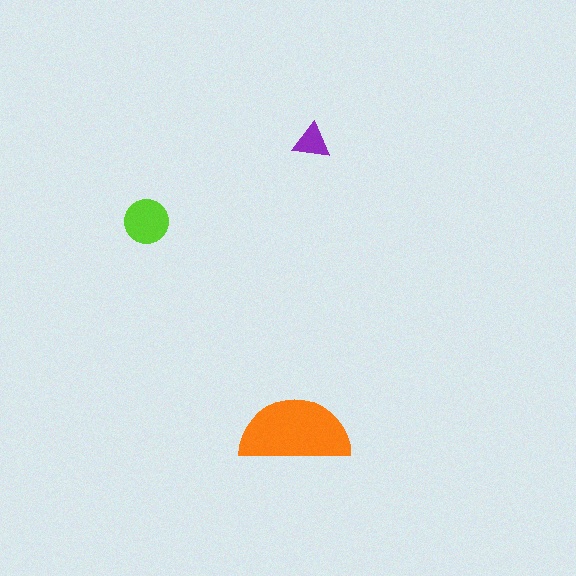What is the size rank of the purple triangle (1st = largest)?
3rd.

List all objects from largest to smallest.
The orange semicircle, the lime circle, the purple triangle.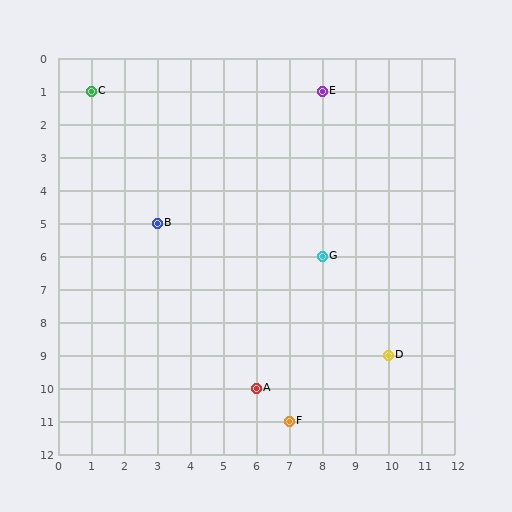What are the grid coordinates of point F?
Point F is at grid coordinates (7, 11).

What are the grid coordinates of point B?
Point B is at grid coordinates (3, 5).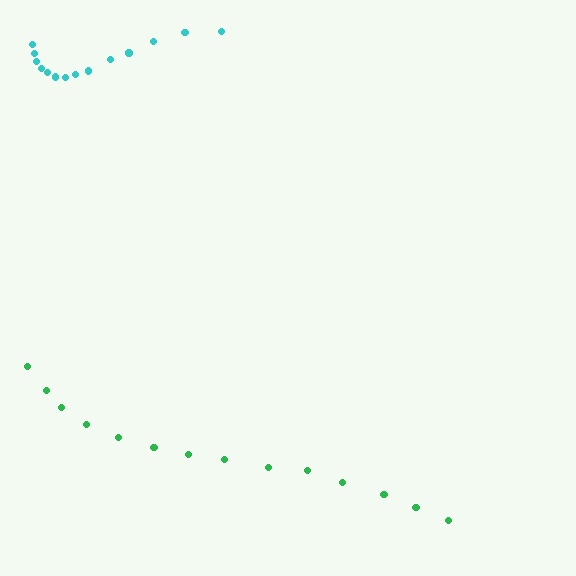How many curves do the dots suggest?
There are 2 distinct paths.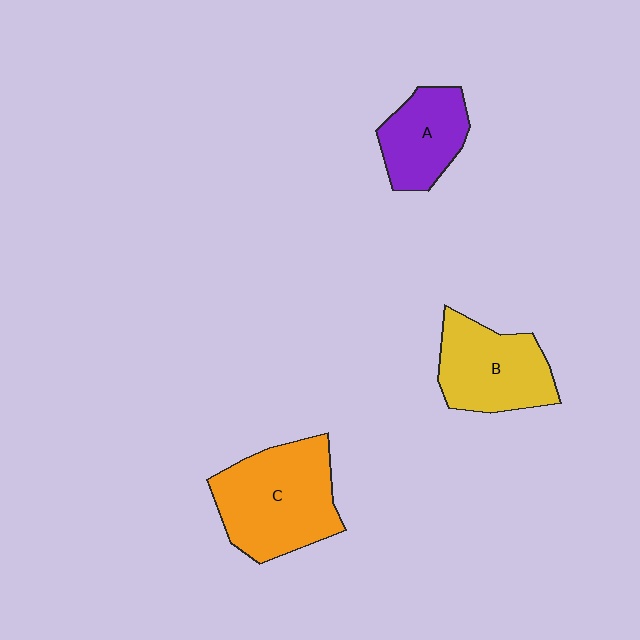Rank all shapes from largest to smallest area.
From largest to smallest: C (orange), B (yellow), A (purple).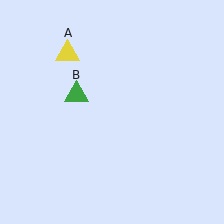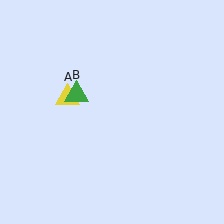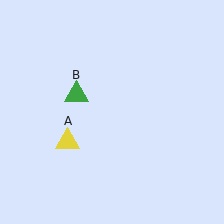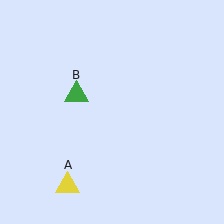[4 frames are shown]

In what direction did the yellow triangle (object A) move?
The yellow triangle (object A) moved down.